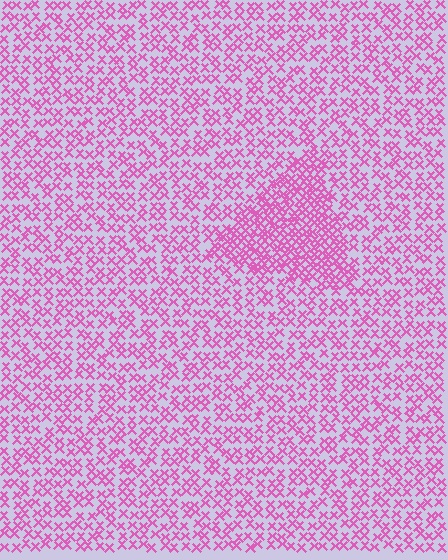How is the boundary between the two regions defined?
The boundary is defined by a change in element density (approximately 2.0x ratio). All elements are the same color, size, and shape.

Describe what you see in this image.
The image contains small pink elements arranged at two different densities. A triangle-shaped region is visible where the elements are more densely packed than the surrounding area.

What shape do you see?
I see a triangle.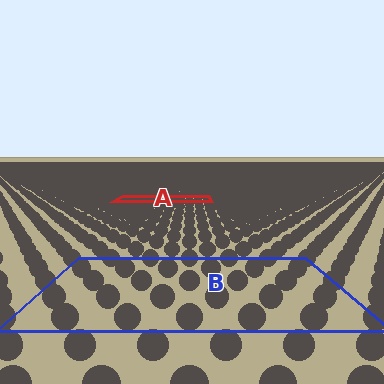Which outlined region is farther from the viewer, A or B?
Region A is farther from the viewer — the texture elements inside it appear smaller and more densely packed.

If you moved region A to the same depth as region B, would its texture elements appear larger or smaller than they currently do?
They would appear larger. At a closer depth, the same texture elements are projected at a bigger on-screen size.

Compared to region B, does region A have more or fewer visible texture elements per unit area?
Region A has more texture elements per unit area — they are packed more densely because it is farther away.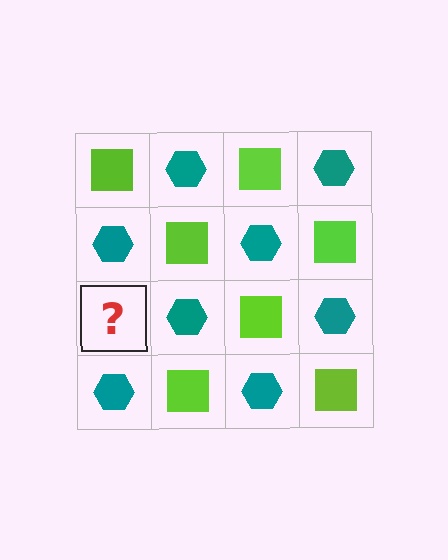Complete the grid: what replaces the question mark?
The question mark should be replaced with a lime square.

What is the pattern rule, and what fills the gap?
The rule is that it alternates lime square and teal hexagon in a checkerboard pattern. The gap should be filled with a lime square.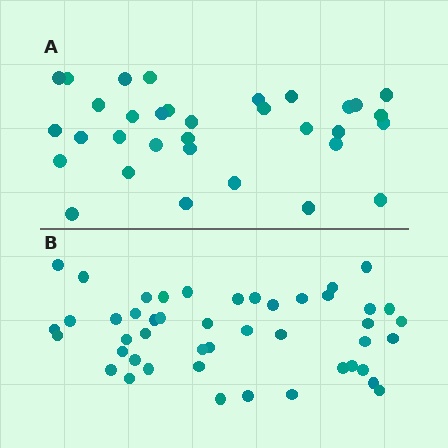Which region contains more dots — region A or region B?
Region B (the bottom region) has more dots.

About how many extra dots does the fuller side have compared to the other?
Region B has approximately 15 more dots than region A.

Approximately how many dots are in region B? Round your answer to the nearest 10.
About 50 dots. (The exact count is 46, which rounds to 50.)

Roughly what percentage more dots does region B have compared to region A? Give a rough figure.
About 40% more.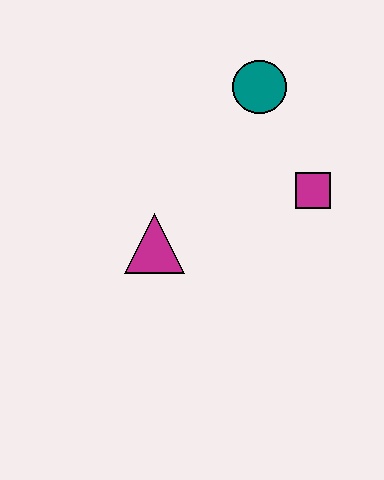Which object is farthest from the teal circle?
The magenta triangle is farthest from the teal circle.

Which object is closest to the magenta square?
The teal circle is closest to the magenta square.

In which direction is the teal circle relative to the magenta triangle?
The teal circle is above the magenta triangle.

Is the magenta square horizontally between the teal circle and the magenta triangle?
No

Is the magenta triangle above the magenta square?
No